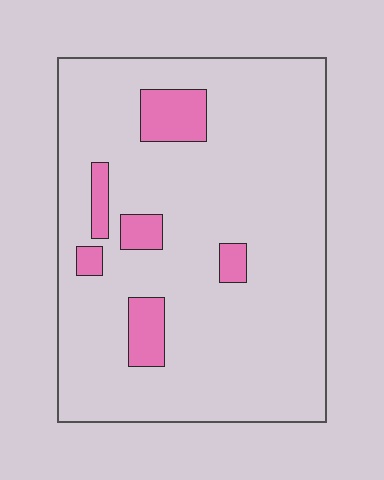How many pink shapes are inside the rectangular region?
6.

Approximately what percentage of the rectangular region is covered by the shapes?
Approximately 10%.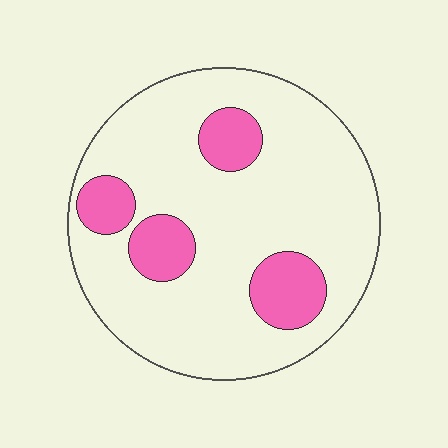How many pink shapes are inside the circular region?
4.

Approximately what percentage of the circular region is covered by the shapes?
Approximately 20%.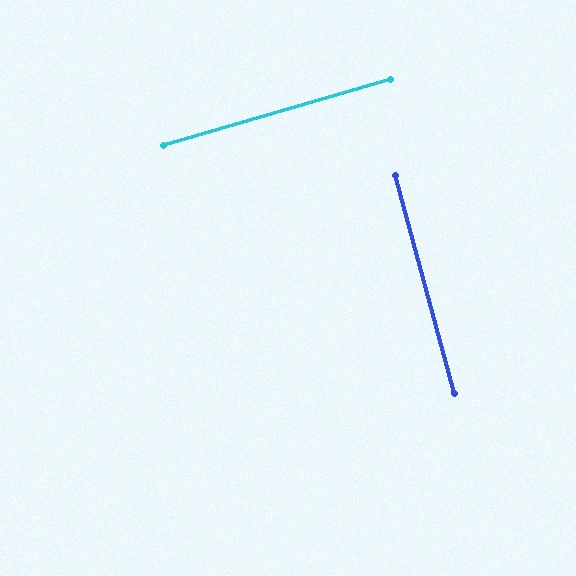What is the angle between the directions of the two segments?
Approximately 89 degrees.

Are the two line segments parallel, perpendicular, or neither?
Perpendicular — they meet at approximately 89°.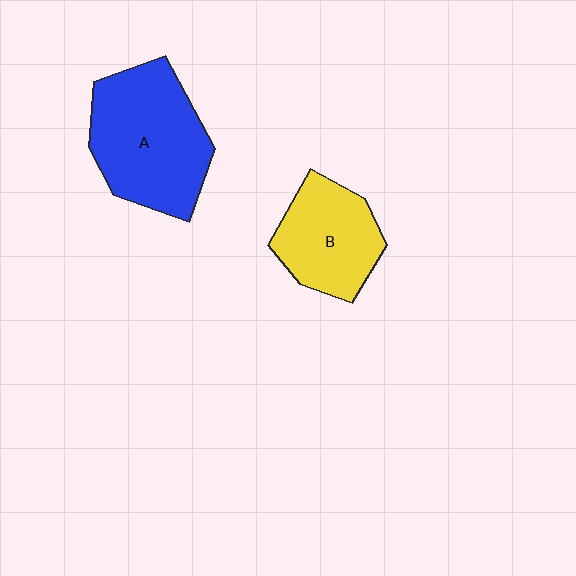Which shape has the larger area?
Shape A (blue).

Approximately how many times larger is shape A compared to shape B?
Approximately 1.5 times.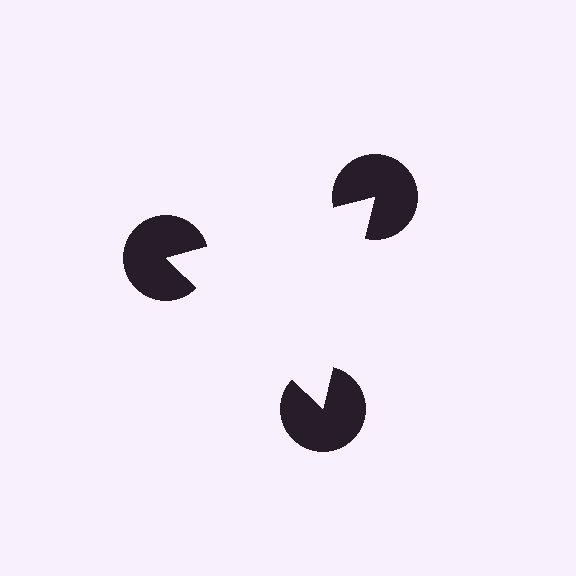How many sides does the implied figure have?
3 sides.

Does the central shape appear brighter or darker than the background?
It typically appears slightly brighter than the background, even though no actual brightness change is drawn.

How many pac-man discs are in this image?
There are 3 — one at each vertex of the illusory triangle.